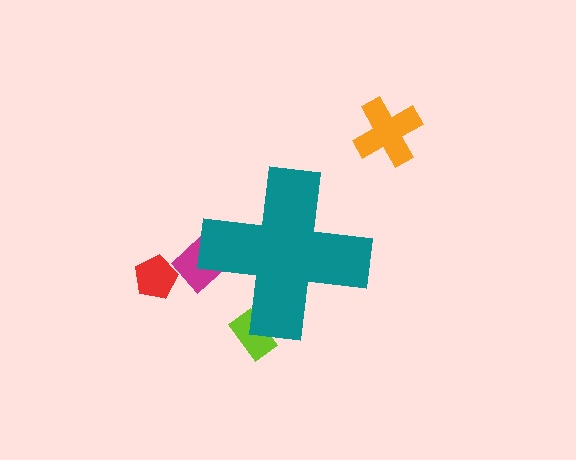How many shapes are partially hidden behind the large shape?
2 shapes are partially hidden.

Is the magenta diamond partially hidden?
Yes, the magenta diamond is partially hidden behind the teal cross.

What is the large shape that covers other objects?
A teal cross.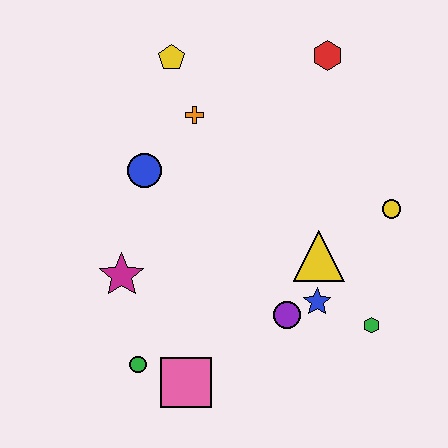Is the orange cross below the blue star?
No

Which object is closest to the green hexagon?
The blue star is closest to the green hexagon.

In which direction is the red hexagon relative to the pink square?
The red hexagon is above the pink square.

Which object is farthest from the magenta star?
The red hexagon is farthest from the magenta star.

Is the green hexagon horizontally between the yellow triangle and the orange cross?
No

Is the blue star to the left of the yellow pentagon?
No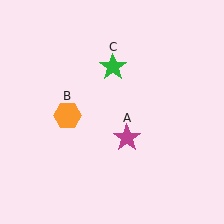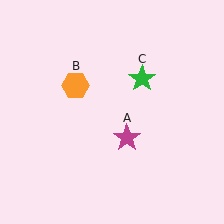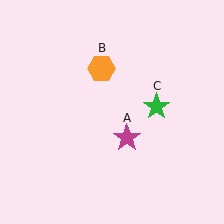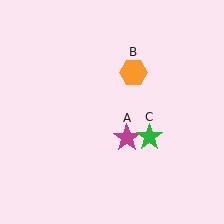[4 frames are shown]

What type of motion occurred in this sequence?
The orange hexagon (object B), green star (object C) rotated clockwise around the center of the scene.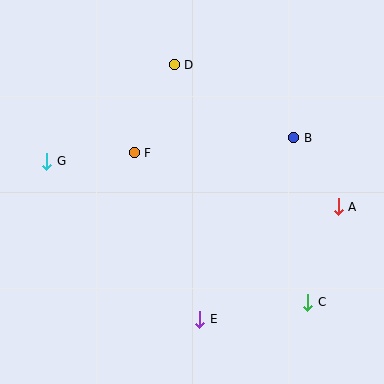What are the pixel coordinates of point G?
Point G is at (47, 161).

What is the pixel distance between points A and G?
The distance between A and G is 295 pixels.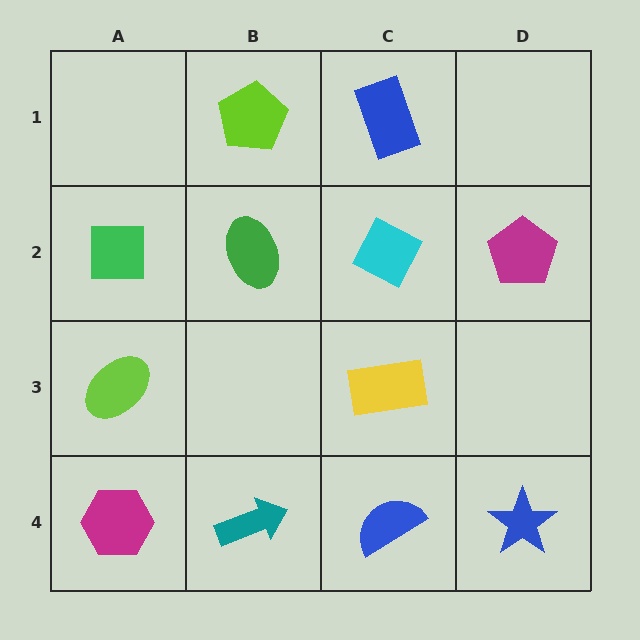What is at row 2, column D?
A magenta pentagon.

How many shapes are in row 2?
4 shapes.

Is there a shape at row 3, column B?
No, that cell is empty.